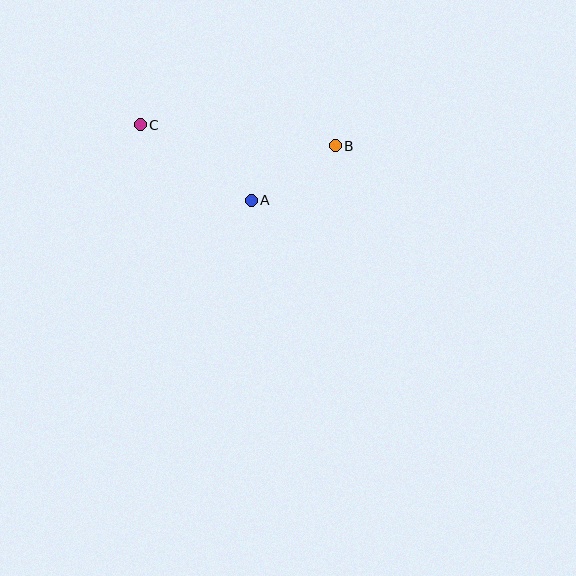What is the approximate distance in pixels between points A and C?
The distance between A and C is approximately 134 pixels.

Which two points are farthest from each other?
Points B and C are farthest from each other.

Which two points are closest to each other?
Points A and B are closest to each other.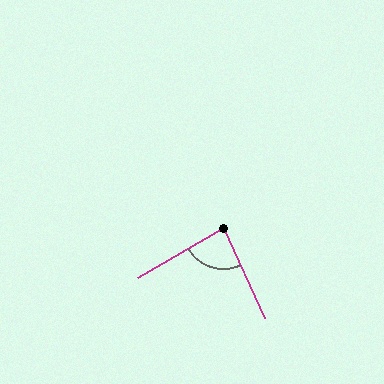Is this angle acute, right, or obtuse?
It is acute.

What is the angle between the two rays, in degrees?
Approximately 85 degrees.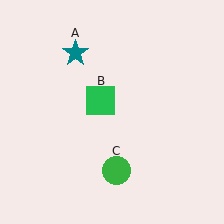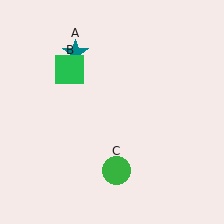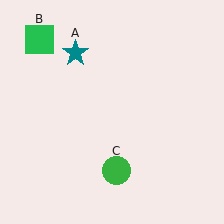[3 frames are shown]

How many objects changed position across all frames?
1 object changed position: green square (object B).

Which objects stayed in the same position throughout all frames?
Teal star (object A) and green circle (object C) remained stationary.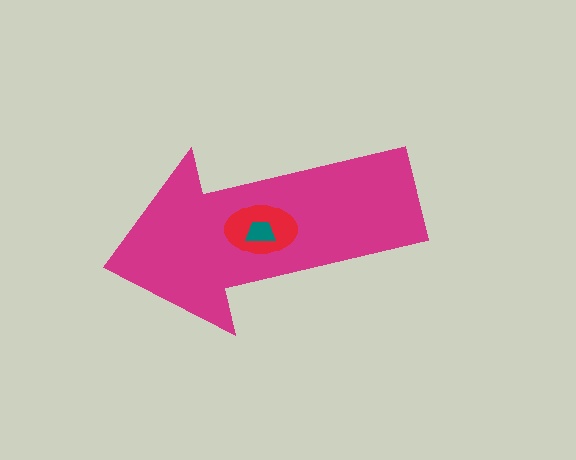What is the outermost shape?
The magenta arrow.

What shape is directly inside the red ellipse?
The teal trapezoid.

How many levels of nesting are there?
3.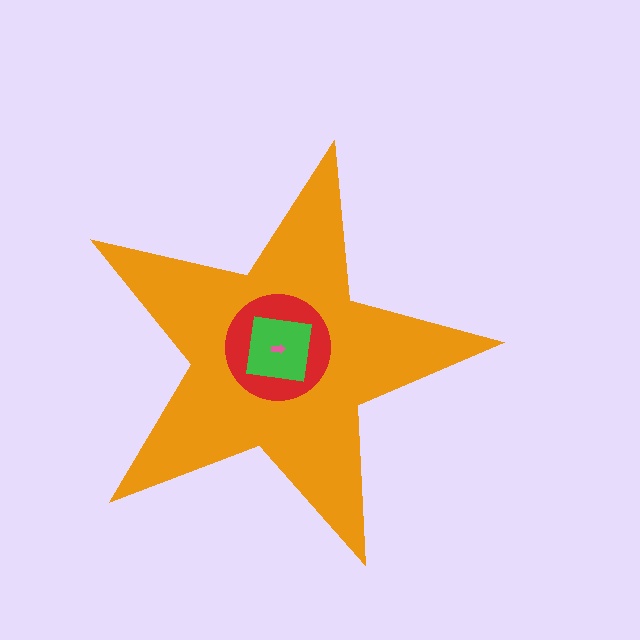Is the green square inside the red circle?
Yes.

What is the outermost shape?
The orange star.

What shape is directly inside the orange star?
The red circle.